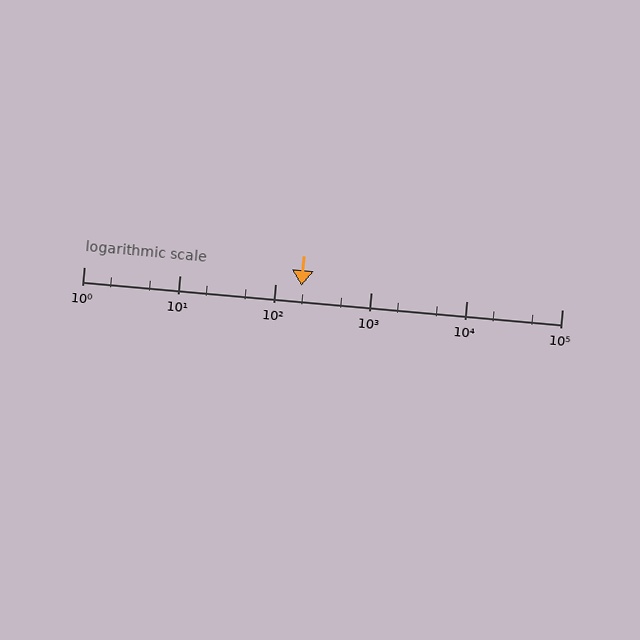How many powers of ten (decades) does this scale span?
The scale spans 5 decades, from 1 to 100000.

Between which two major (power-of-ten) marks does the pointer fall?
The pointer is between 100 and 1000.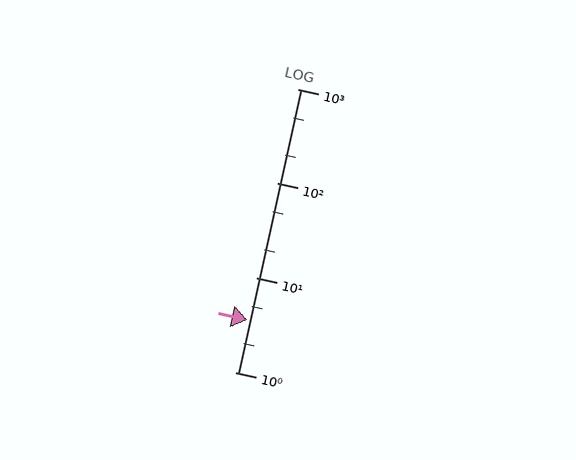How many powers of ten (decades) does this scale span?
The scale spans 3 decades, from 1 to 1000.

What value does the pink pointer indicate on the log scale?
The pointer indicates approximately 3.6.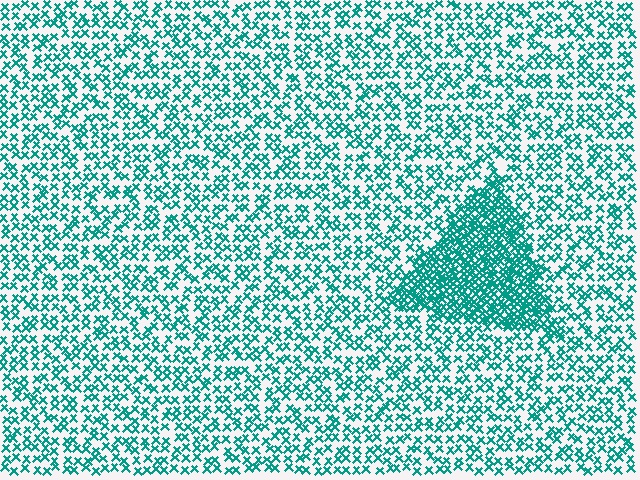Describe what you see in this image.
The image contains small teal elements arranged at two different densities. A triangle-shaped region is visible where the elements are more densely packed than the surrounding area.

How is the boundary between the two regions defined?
The boundary is defined by a change in element density (approximately 2.4x ratio). All elements are the same color, size, and shape.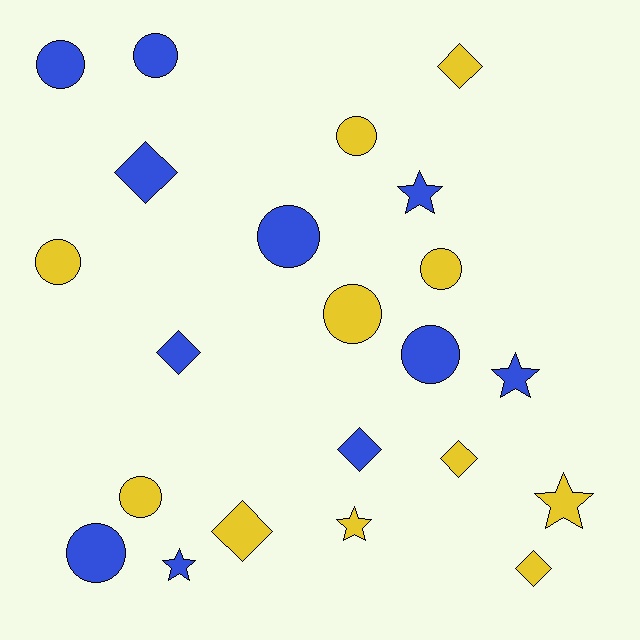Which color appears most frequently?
Blue, with 11 objects.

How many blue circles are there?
There are 5 blue circles.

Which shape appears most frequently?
Circle, with 10 objects.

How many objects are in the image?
There are 22 objects.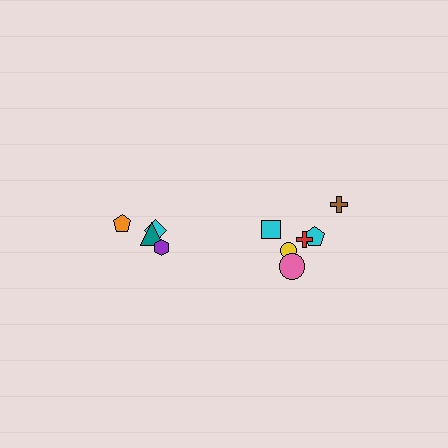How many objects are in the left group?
There are 4 objects.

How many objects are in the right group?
There are 6 objects.